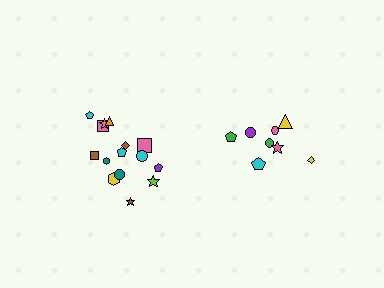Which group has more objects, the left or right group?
The left group.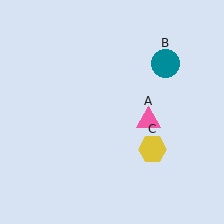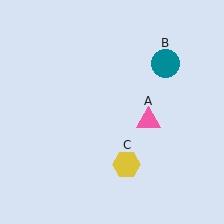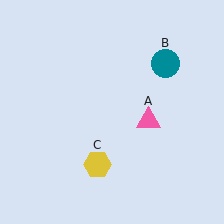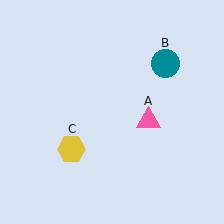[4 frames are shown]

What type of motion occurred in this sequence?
The yellow hexagon (object C) rotated clockwise around the center of the scene.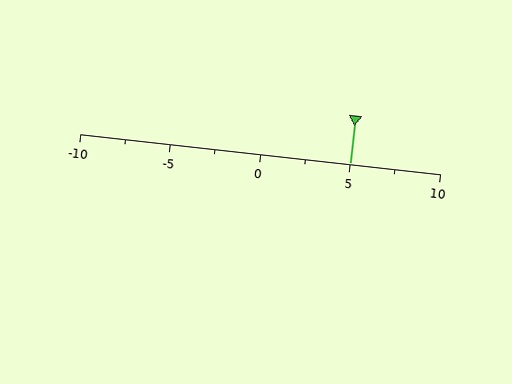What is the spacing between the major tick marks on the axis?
The major ticks are spaced 5 apart.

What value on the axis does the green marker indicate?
The marker indicates approximately 5.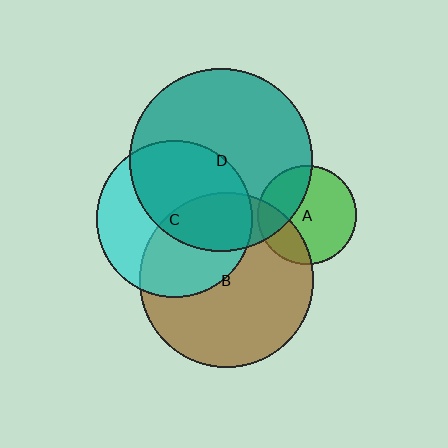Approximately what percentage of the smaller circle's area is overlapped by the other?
Approximately 55%.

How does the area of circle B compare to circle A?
Approximately 3.1 times.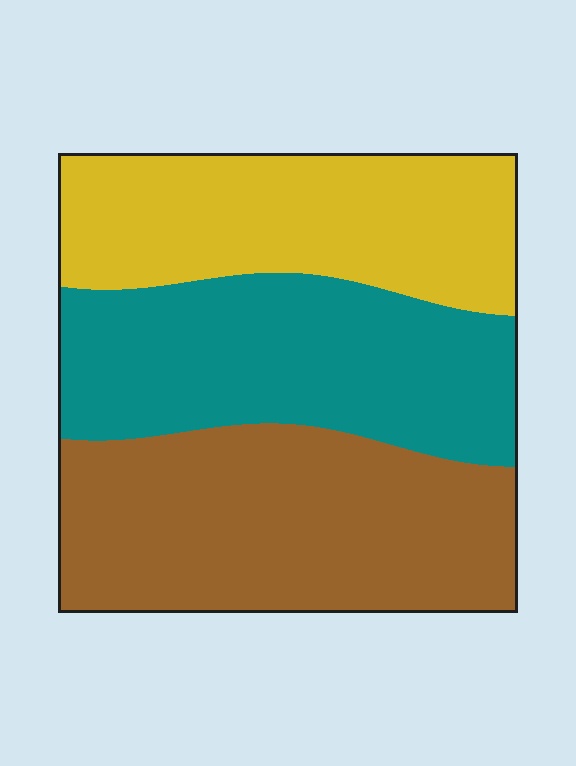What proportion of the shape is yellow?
Yellow takes up between a sixth and a third of the shape.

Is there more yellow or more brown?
Brown.